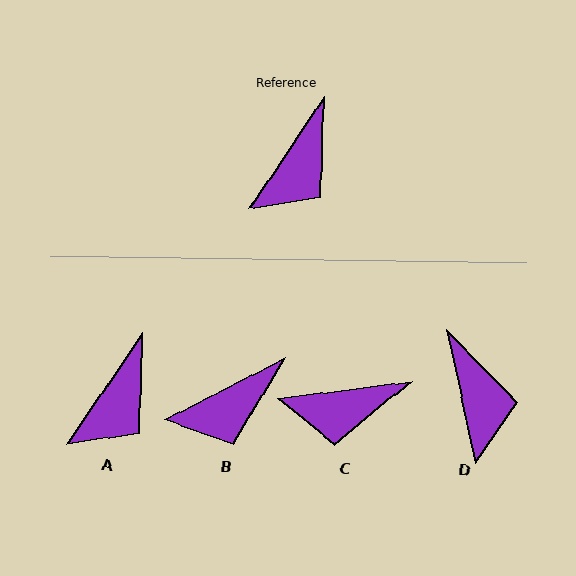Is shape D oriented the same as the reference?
No, it is off by about 46 degrees.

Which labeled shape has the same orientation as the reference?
A.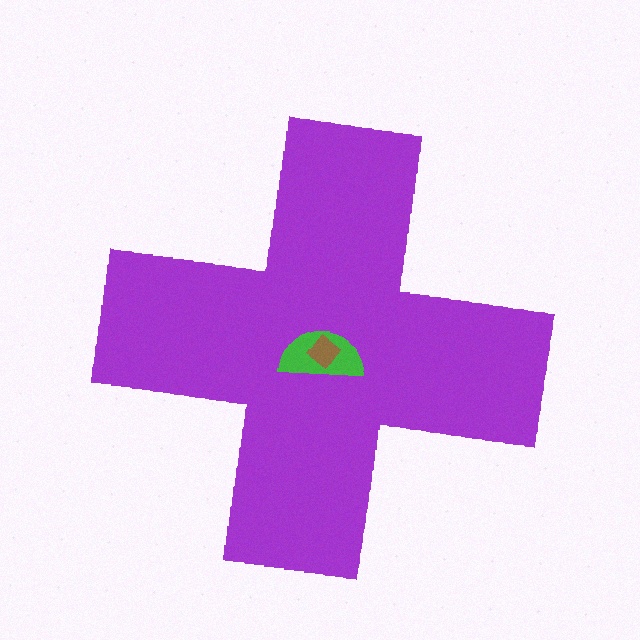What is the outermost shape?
The purple cross.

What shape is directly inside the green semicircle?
The brown diamond.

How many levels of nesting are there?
3.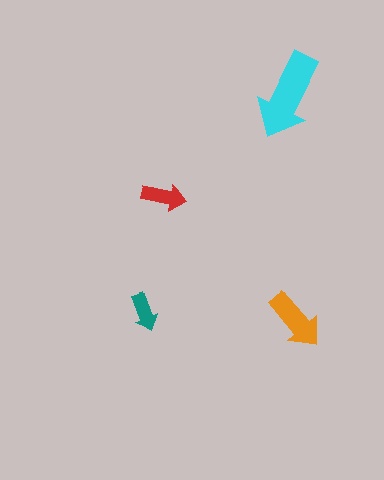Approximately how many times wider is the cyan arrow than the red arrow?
About 2 times wider.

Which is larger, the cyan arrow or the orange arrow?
The cyan one.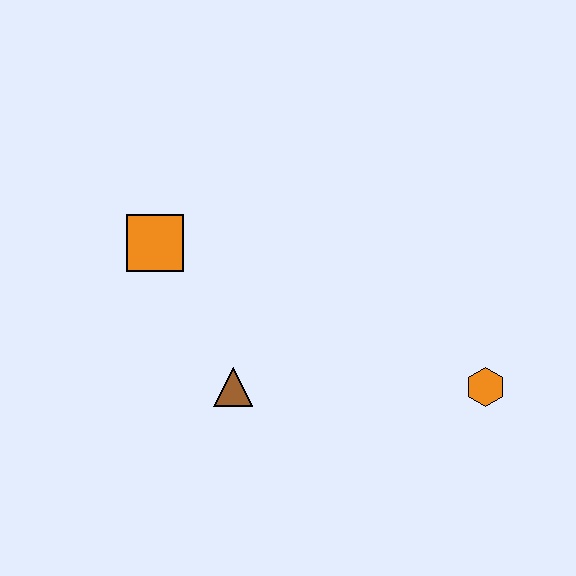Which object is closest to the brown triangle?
The orange square is closest to the brown triangle.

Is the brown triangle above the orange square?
No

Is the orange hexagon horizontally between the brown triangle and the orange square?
No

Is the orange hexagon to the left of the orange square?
No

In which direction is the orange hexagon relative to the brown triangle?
The orange hexagon is to the right of the brown triangle.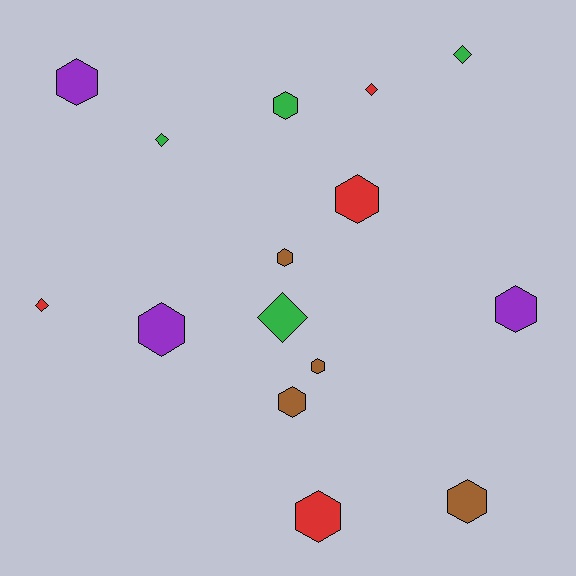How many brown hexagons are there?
There are 4 brown hexagons.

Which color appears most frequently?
Green, with 4 objects.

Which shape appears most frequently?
Hexagon, with 10 objects.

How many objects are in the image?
There are 15 objects.